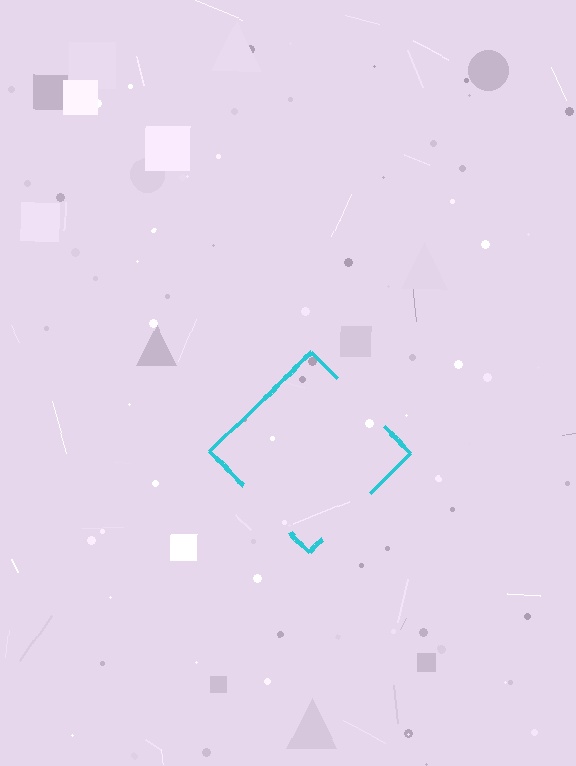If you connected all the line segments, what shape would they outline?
They would outline a diamond.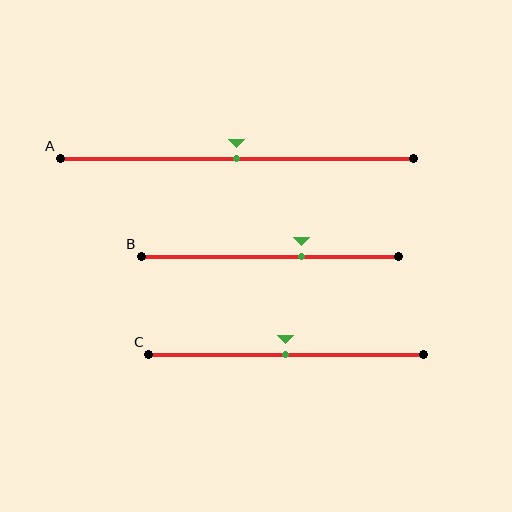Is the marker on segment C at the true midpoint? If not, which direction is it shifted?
Yes, the marker on segment C is at the true midpoint.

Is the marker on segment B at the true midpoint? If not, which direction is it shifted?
No, the marker on segment B is shifted to the right by about 12% of the segment length.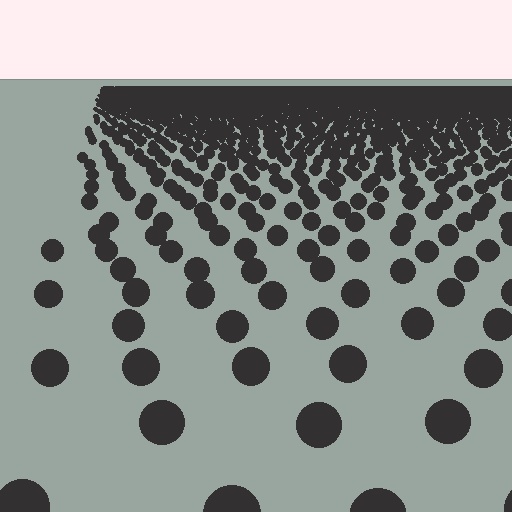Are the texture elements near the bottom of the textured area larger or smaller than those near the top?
Larger. Near the bottom, elements are closer to the viewer and appear at a bigger on-screen size.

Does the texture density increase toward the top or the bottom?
Density increases toward the top.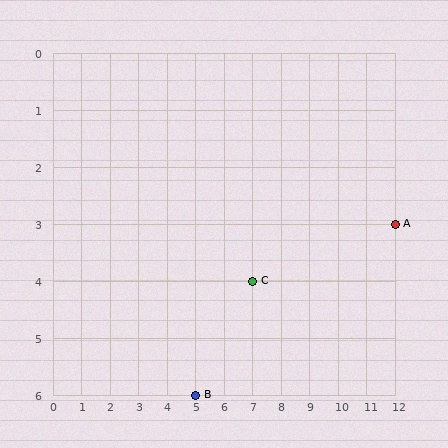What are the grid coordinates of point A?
Point A is at grid coordinates (12, 3).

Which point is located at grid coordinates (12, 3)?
Point A is at (12, 3).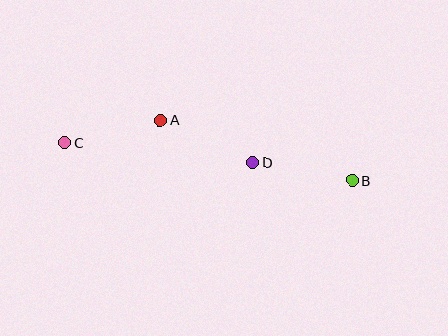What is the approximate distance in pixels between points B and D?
The distance between B and D is approximately 101 pixels.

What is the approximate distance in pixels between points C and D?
The distance between C and D is approximately 189 pixels.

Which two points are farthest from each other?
Points B and C are farthest from each other.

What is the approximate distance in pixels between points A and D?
The distance between A and D is approximately 102 pixels.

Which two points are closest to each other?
Points A and C are closest to each other.